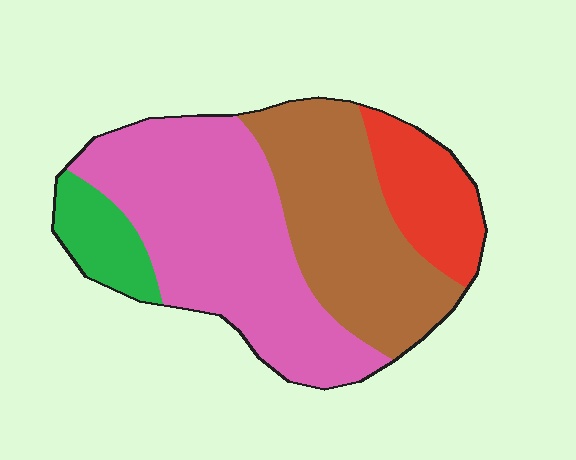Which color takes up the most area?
Pink, at roughly 45%.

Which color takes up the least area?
Green, at roughly 10%.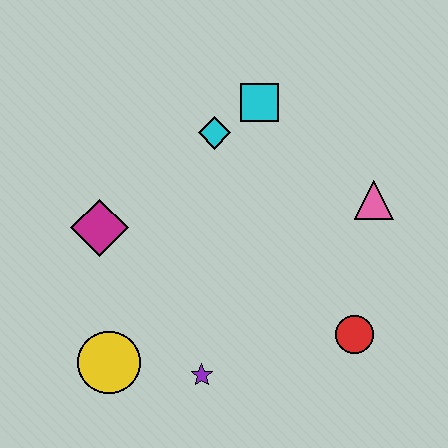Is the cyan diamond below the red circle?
No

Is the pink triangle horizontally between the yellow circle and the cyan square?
No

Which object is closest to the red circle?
The pink triangle is closest to the red circle.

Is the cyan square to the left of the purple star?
No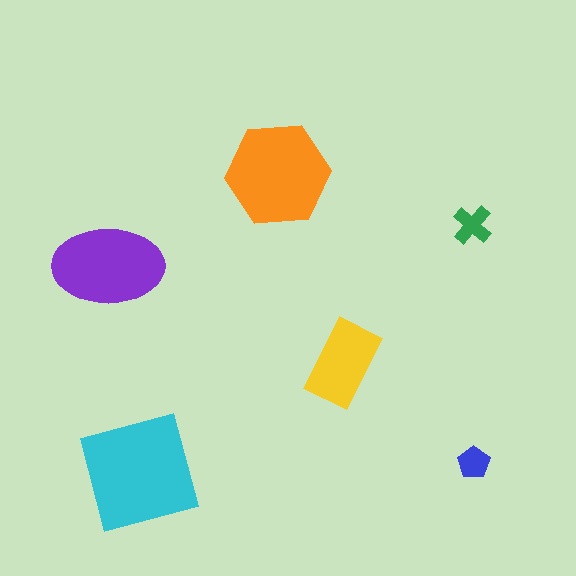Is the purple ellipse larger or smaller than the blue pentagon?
Larger.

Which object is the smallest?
The blue pentagon.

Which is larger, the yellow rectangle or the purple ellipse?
The purple ellipse.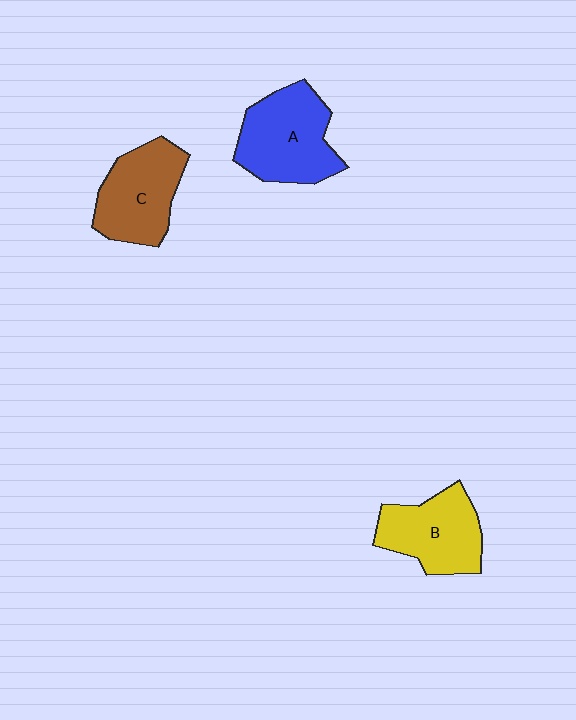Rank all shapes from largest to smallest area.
From largest to smallest: A (blue), C (brown), B (yellow).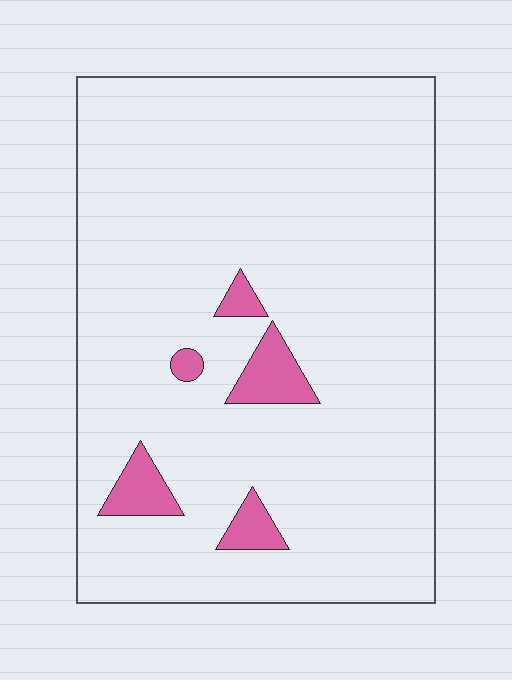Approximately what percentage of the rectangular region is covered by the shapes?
Approximately 5%.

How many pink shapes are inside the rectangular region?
5.